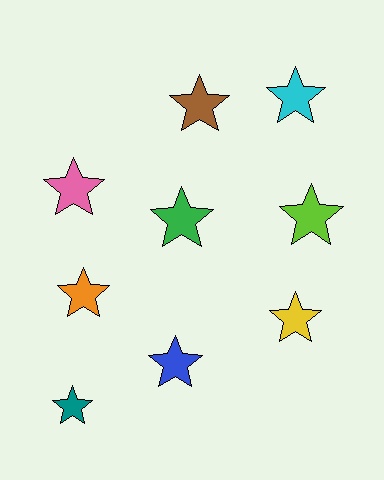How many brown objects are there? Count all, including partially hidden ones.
There is 1 brown object.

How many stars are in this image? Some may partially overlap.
There are 9 stars.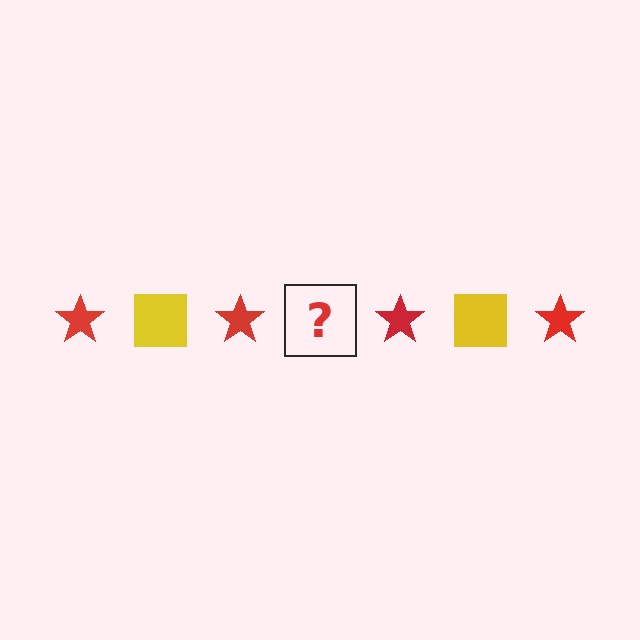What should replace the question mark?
The question mark should be replaced with a yellow square.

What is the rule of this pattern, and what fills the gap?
The rule is that the pattern alternates between red star and yellow square. The gap should be filled with a yellow square.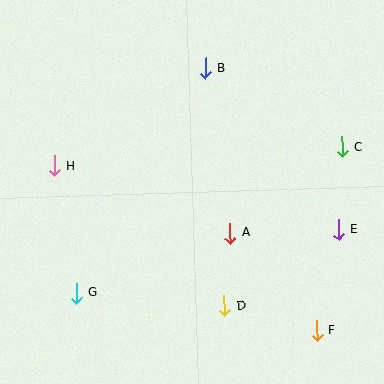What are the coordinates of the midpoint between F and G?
The midpoint between F and G is at (197, 312).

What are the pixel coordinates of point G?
Point G is at (76, 293).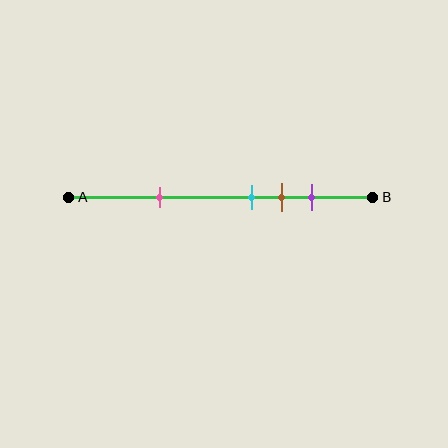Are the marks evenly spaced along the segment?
No, the marks are not evenly spaced.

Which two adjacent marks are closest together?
The cyan and brown marks are the closest adjacent pair.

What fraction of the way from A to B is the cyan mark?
The cyan mark is approximately 60% (0.6) of the way from A to B.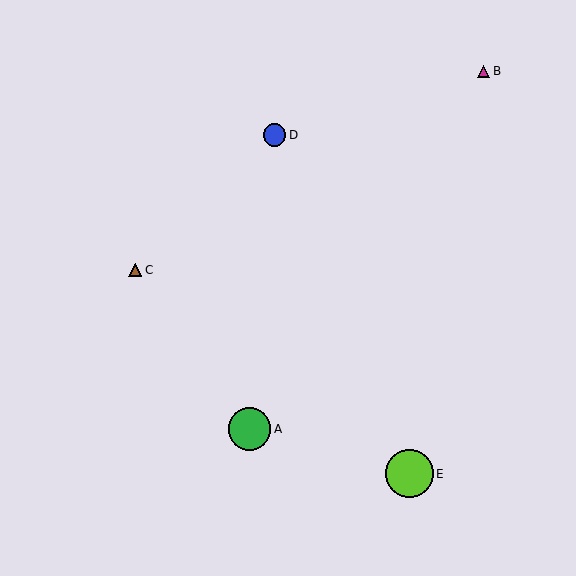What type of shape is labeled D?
Shape D is a blue circle.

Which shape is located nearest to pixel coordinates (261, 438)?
The green circle (labeled A) at (250, 429) is nearest to that location.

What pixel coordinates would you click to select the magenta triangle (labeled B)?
Click at (484, 71) to select the magenta triangle B.